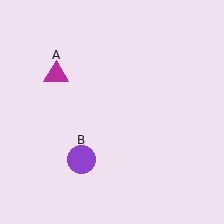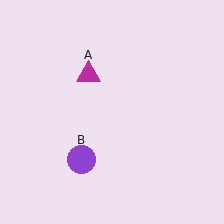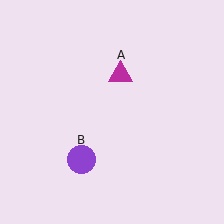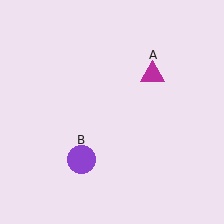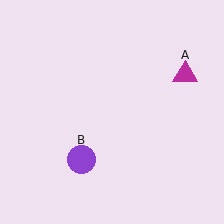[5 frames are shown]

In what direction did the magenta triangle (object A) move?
The magenta triangle (object A) moved right.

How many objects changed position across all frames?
1 object changed position: magenta triangle (object A).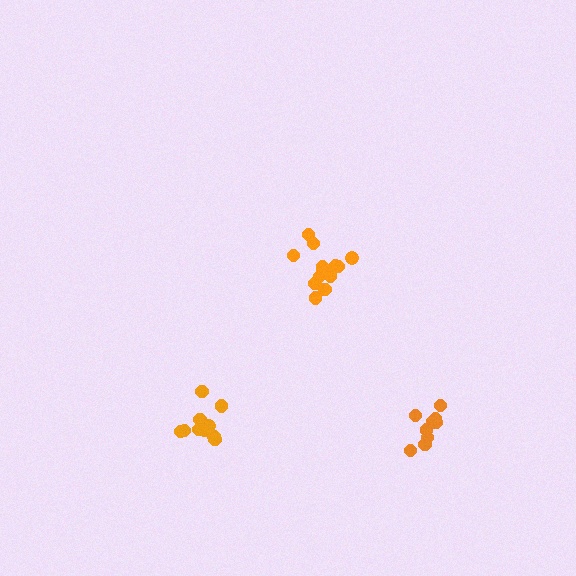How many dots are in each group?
Group 1: 10 dots, Group 2: 13 dots, Group 3: 9 dots (32 total).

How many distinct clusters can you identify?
There are 3 distinct clusters.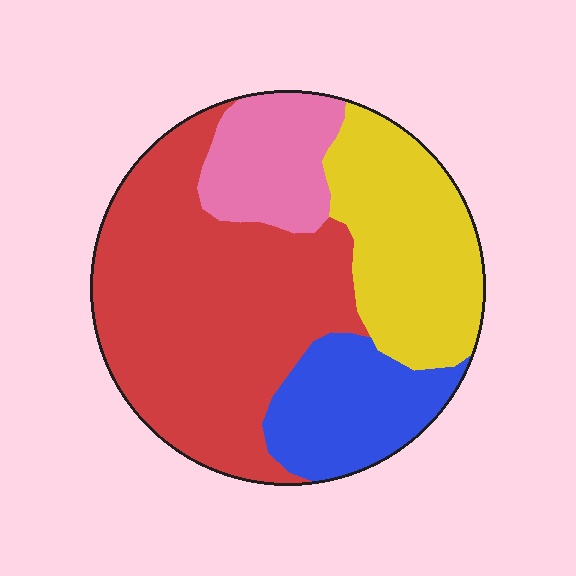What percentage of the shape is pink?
Pink covers around 15% of the shape.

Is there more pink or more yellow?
Yellow.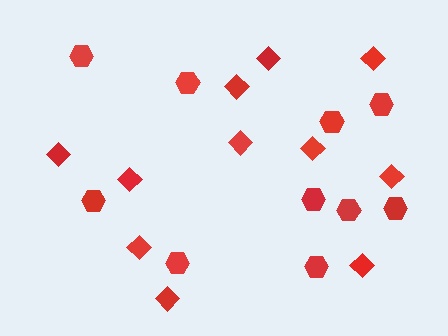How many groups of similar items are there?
There are 2 groups: one group of diamonds (11) and one group of hexagons (10).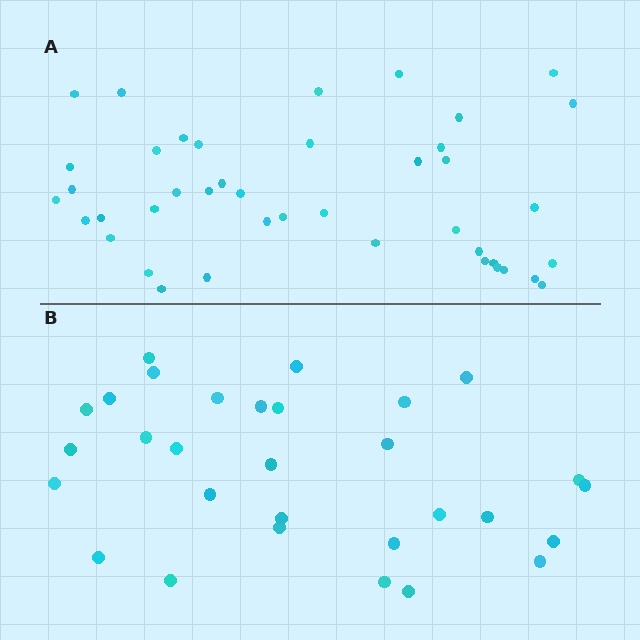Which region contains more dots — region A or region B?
Region A (the top region) has more dots.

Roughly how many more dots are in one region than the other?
Region A has roughly 12 or so more dots than region B.